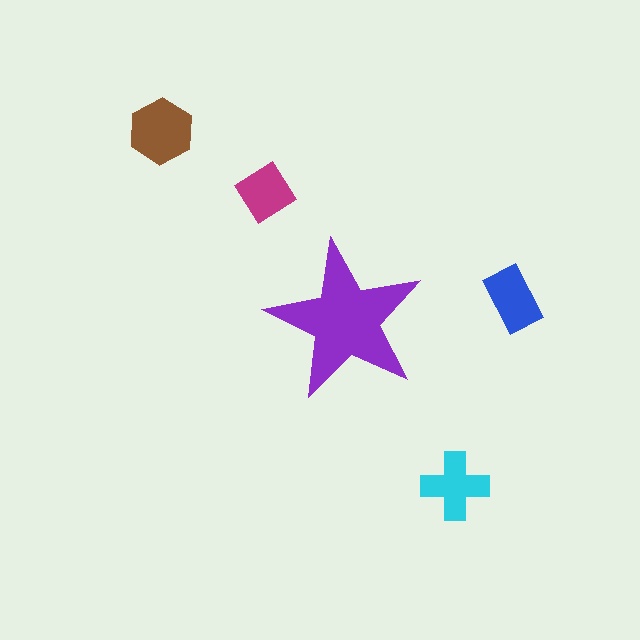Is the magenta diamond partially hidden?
No, the magenta diamond is fully visible.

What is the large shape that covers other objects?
A purple star.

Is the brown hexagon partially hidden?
No, the brown hexagon is fully visible.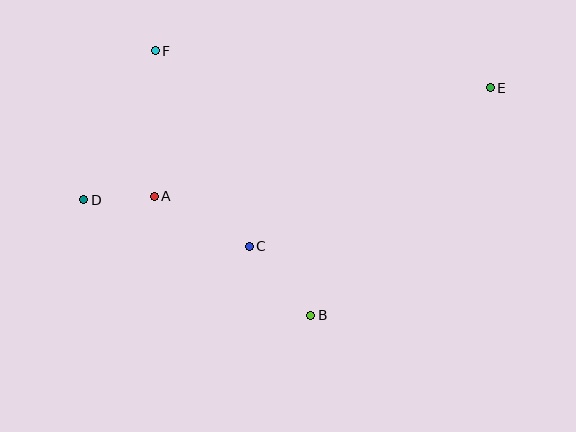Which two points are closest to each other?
Points A and D are closest to each other.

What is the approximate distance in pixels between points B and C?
The distance between B and C is approximately 93 pixels.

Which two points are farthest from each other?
Points D and E are farthest from each other.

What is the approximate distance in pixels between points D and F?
The distance between D and F is approximately 165 pixels.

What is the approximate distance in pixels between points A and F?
The distance between A and F is approximately 145 pixels.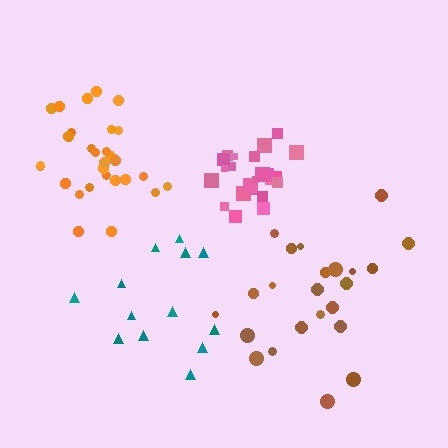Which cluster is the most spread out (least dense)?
Teal.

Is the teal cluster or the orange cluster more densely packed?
Orange.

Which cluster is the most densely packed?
Pink.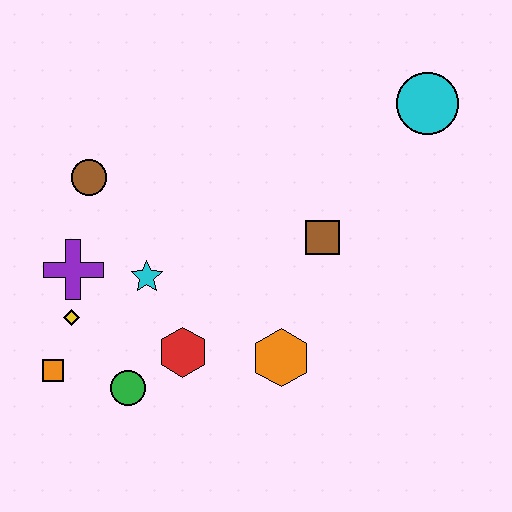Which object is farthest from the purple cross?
The cyan circle is farthest from the purple cross.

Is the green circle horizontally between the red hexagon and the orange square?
Yes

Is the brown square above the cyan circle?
No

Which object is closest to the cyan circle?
The brown square is closest to the cyan circle.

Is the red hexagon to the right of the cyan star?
Yes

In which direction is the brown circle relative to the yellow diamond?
The brown circle is above the yellow diamond.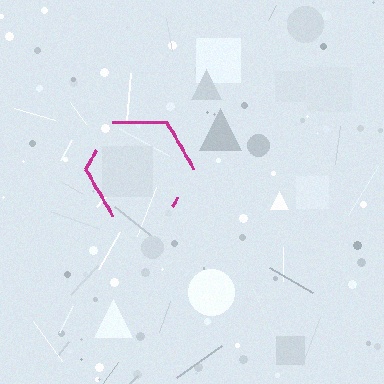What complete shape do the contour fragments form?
The contour fragments form a hexagon.